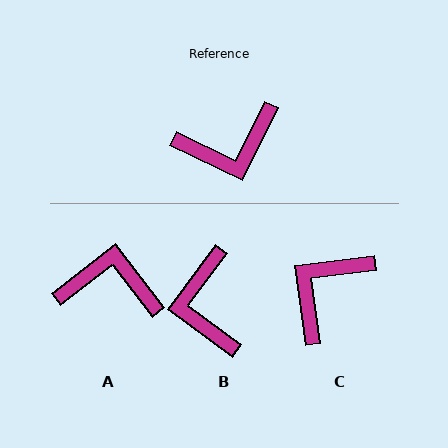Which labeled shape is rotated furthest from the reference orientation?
A, about 154 degrees away.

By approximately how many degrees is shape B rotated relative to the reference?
Approximately 100 degrees clockwise.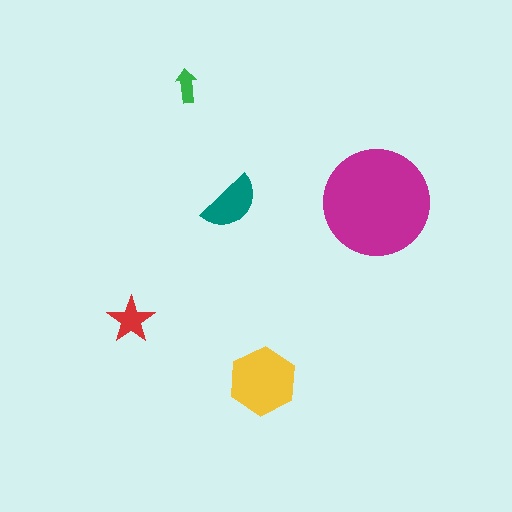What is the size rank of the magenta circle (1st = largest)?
1st.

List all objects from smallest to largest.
The green arrow, the red star, the teal semicircle, the yellow hexagon, the magenta circle.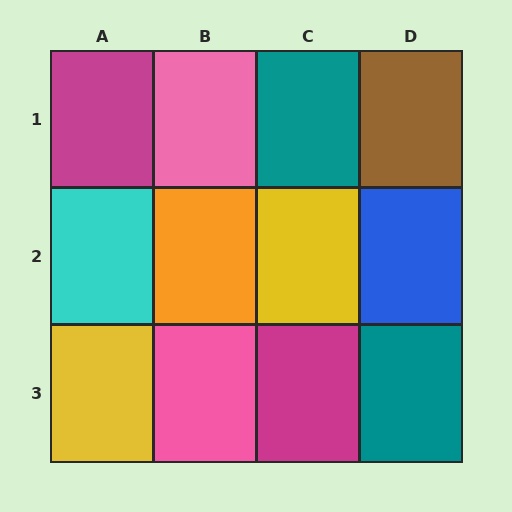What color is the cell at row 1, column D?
Brown.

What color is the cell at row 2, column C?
Yellow.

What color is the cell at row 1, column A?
Magenta.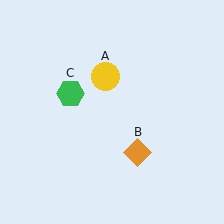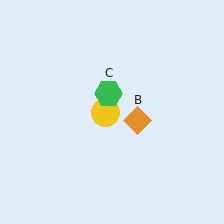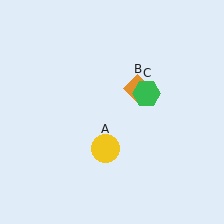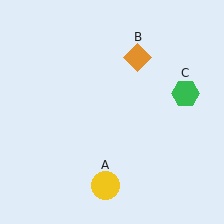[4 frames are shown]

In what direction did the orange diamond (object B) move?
The orange diamond (object B) moved up.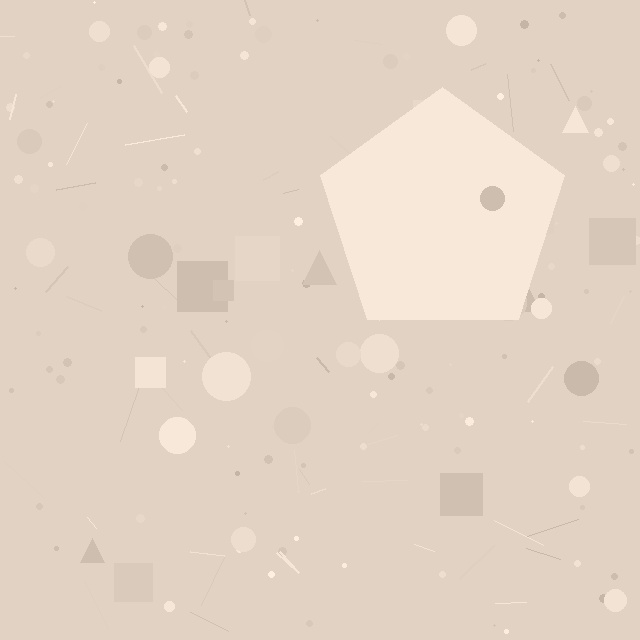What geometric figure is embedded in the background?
A pentagon is embedded in the background.